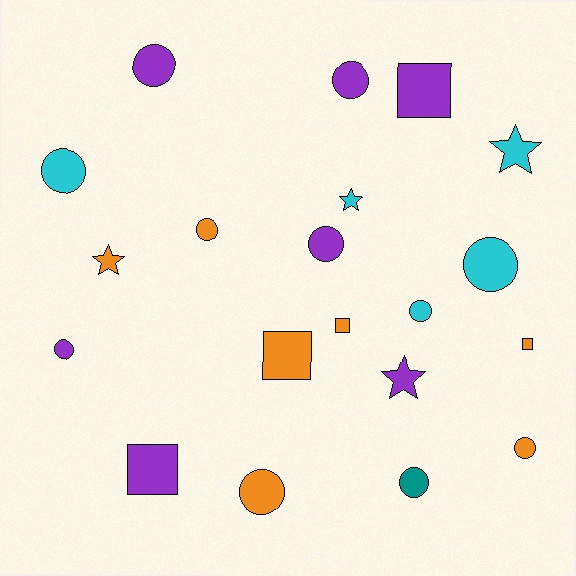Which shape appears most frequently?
Circle, with 11 objects.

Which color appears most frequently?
Orange, with 7 objects.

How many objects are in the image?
There are 20 objects.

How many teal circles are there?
There is 1 teal circle.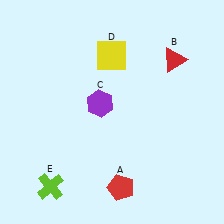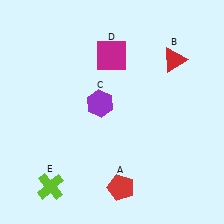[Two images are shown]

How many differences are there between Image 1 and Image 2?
There is 1 difference between the two images.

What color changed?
The square (D) changed from yellow in Image 1 to magenta in Image 2.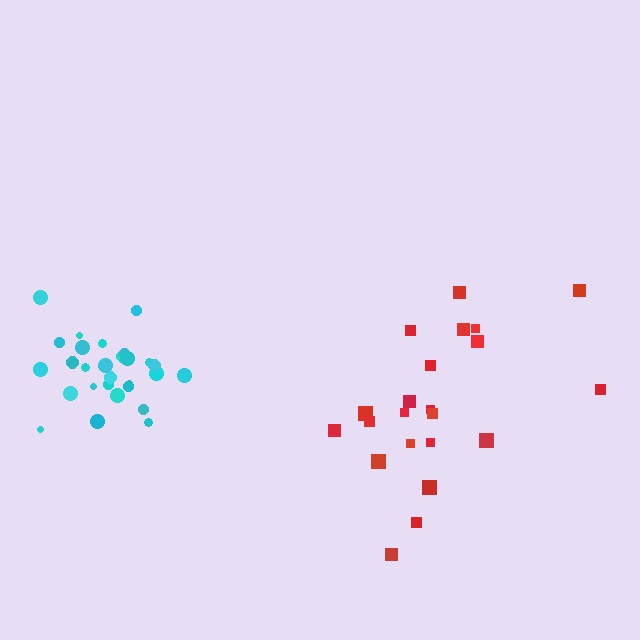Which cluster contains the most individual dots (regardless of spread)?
Cyan (29).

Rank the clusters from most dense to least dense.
cyan, red.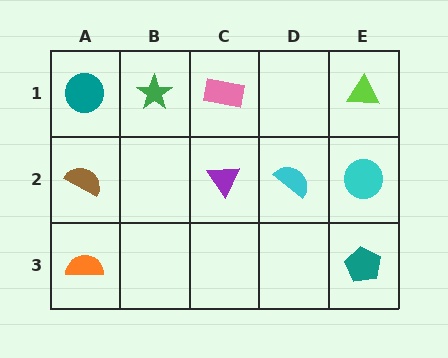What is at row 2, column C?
A purple triangle.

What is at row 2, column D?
A cyan semicircle.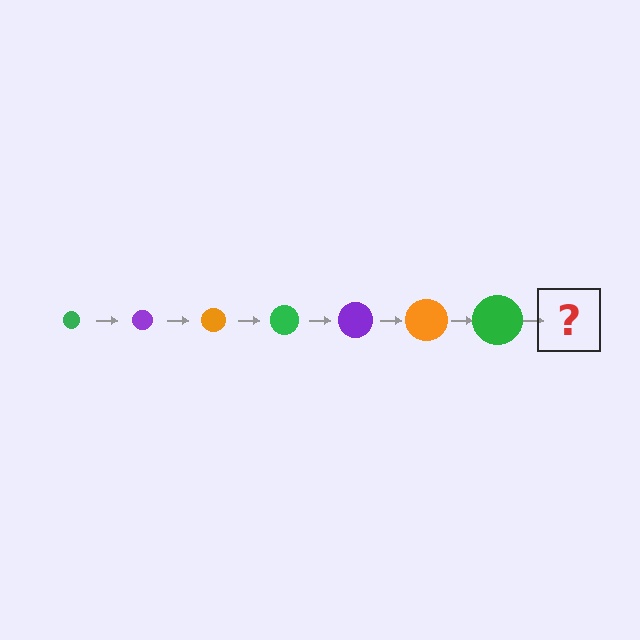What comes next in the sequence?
The next element should be a purple circle, larger than the previous one.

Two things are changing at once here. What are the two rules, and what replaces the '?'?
The two rules are that the circle grows larger each step and the color cycles through green, purple, and orange. The '?' should be a purple circle, larger than the previous one.